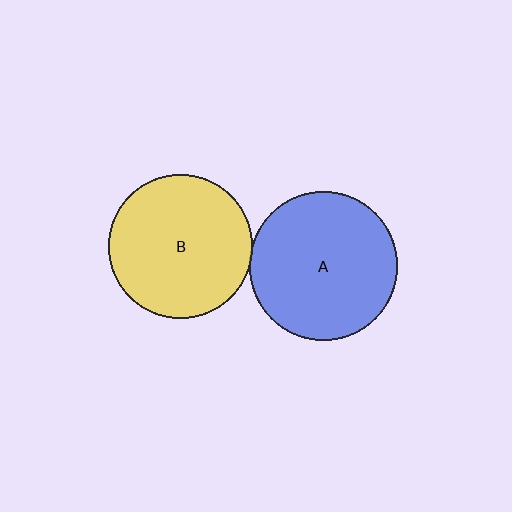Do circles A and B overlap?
Yes.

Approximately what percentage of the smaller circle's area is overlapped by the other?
Approximately 5%.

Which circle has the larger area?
Circle A (blue).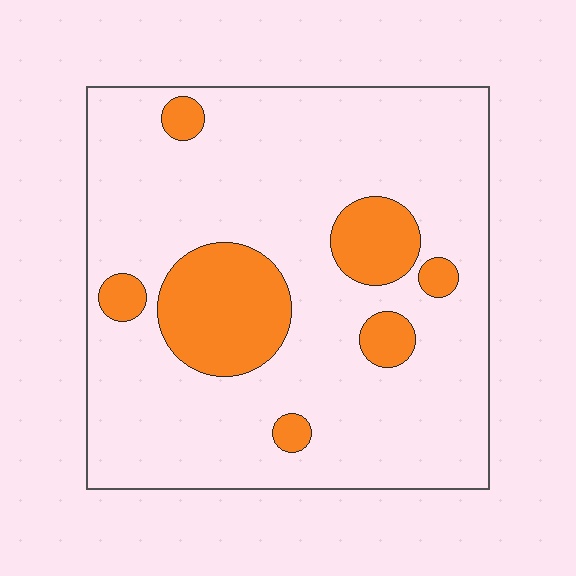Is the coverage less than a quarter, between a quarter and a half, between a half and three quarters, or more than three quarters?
Less than a quarter.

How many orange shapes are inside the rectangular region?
7.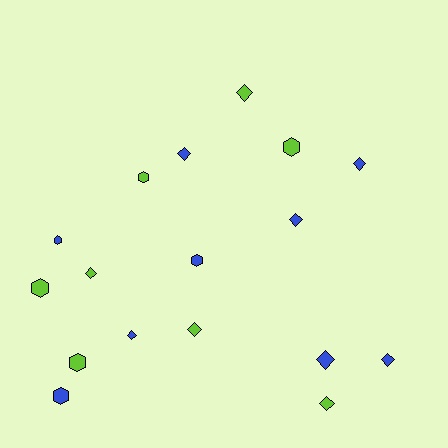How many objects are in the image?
There are 17 objects.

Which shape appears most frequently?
Diamond, with 10 objects.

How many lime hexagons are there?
There are 4 lime hexagons.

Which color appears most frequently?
Blue, with 9 objects.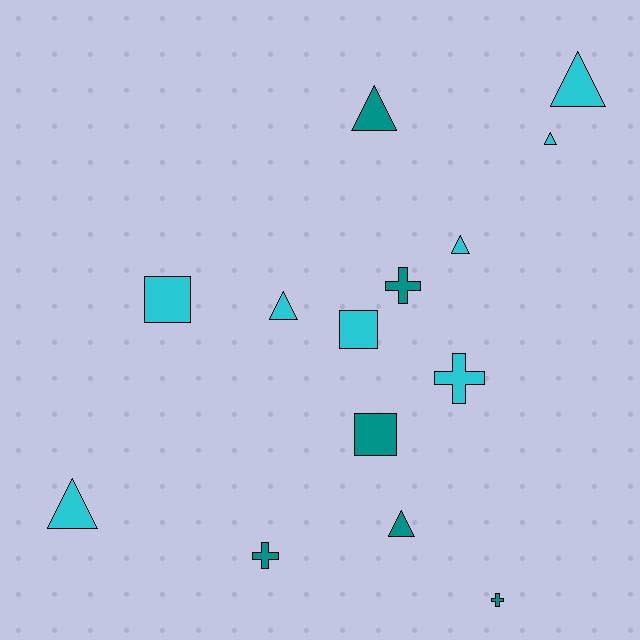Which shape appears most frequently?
Triangle, with 7 objects.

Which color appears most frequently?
Cyan, with 8 objects.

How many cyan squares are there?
There are 2 cyan squares.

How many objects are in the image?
There are 14 objects.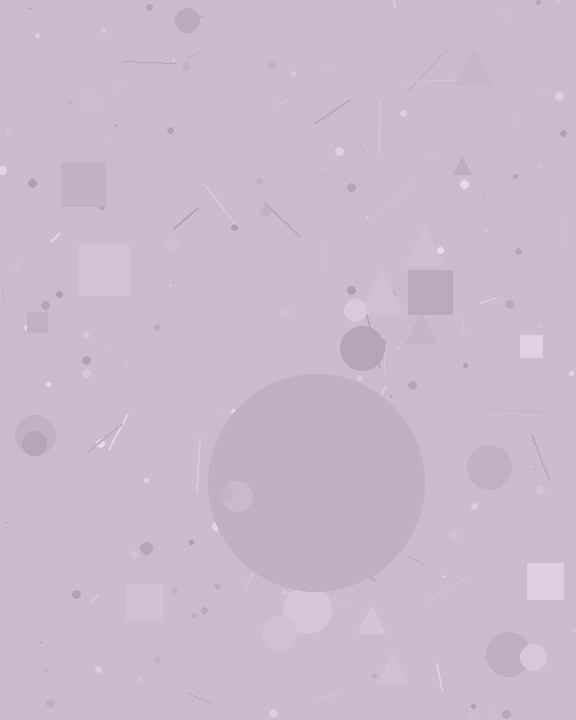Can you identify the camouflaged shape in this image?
The camouflaged shape is a circle.